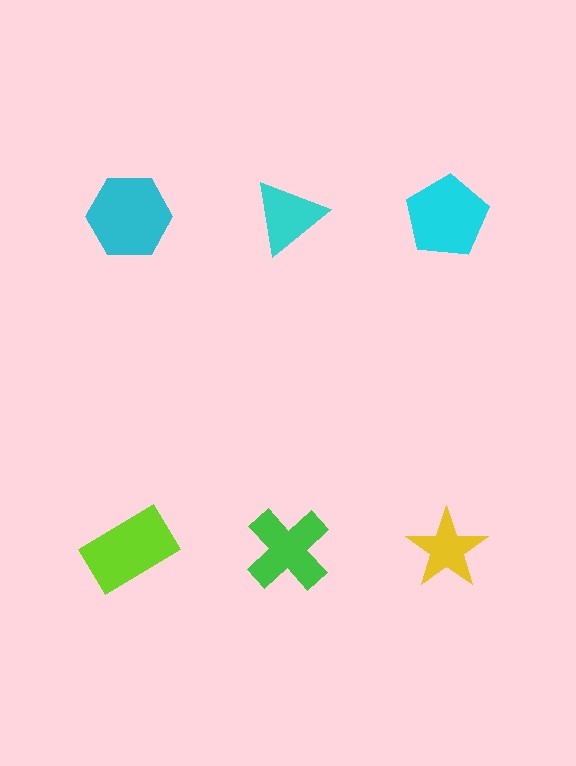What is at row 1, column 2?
A cyan triangle.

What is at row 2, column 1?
A lime rectangle.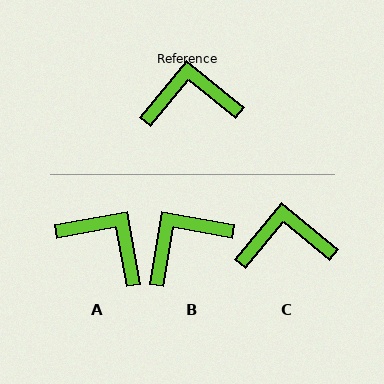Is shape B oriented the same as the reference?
No, it is off by about 30 degrees.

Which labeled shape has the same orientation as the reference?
C.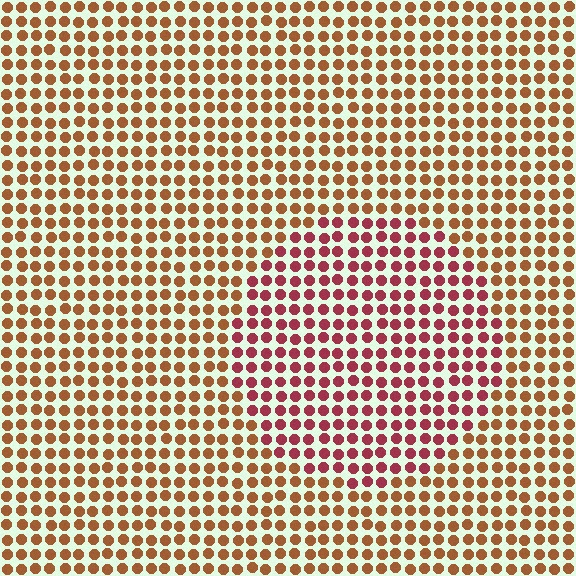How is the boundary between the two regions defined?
The boundary is defined purely by a slight shift in hue (about 37 degrees). Spacing, size, and orientation are identical on both sides.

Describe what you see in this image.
The image is filled with small brown elements in a uniform arrangement. A circle-shaped region is visible where the elements are tinted to a slightly different hue, forming a subtle color boundary.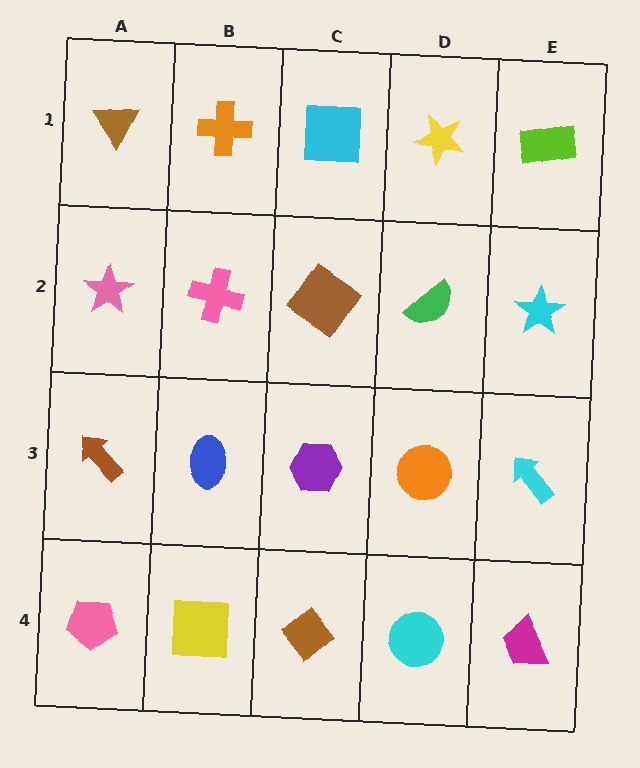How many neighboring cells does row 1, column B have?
3.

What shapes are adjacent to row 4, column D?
An orange circle (row 3, column D), a brown diamond (row 4, column C), a magenta trapezoid (row 4, column E).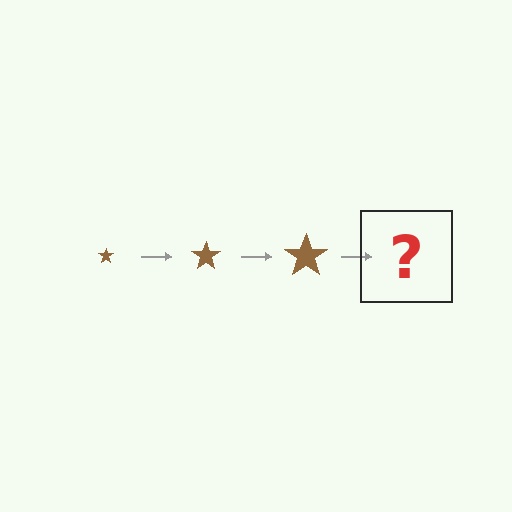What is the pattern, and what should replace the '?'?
The pattern is that the star gets progressively larger each step. The '?' should be a brown star, larger than the previous one.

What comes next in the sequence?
The next element should be a brown star, larger than the previous one.